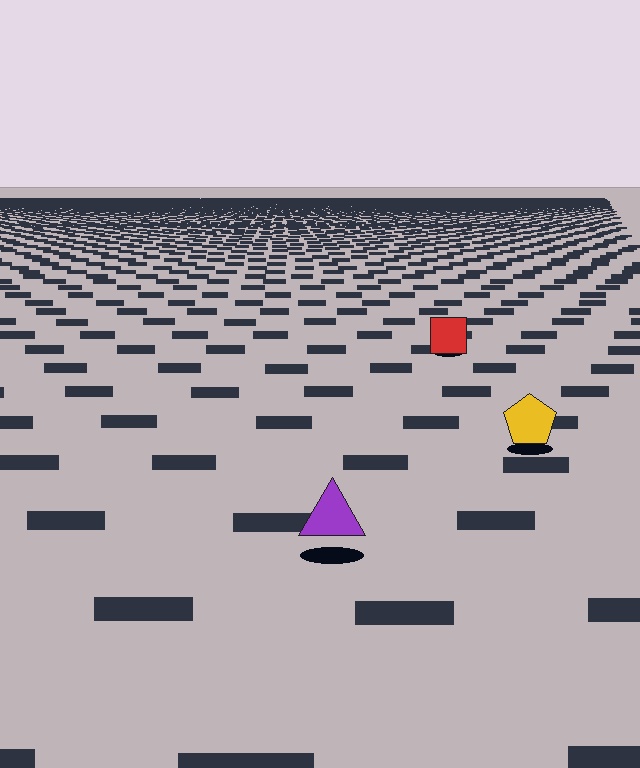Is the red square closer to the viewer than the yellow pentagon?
No. The yellow pentagon is closer — you can tell from the texture gradient: the ground texture is coarser near it.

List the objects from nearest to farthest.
From nearest to farthest: the purple triangle, the yellow pentagon, the red square.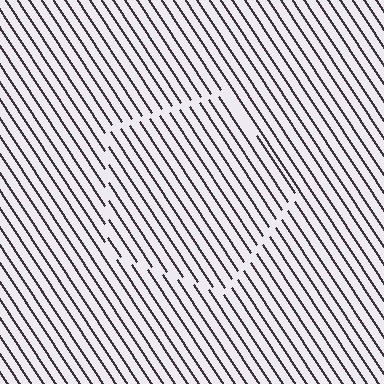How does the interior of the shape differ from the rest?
The interior of the shape contains the same grating, shifted by half a period — the contour is defined by the phase discontinuity where line-ends from the inner and outer gratings abut.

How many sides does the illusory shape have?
5 sides — the line-ends trace a pentagon.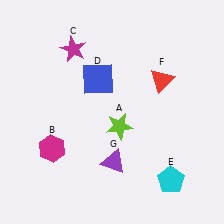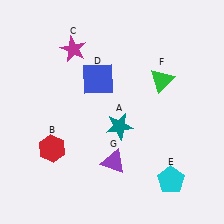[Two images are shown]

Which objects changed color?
A changed from lime to teal. B changed from magenta to red. F changed from red to green.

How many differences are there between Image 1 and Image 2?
There are 3 differences between the two images.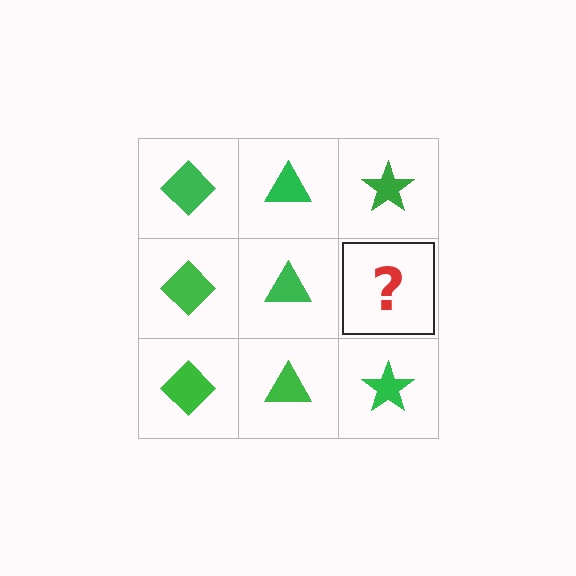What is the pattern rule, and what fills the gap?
The rule is that each column has a consistent shape. The gap should be filled with a green star.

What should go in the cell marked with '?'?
The missing cell should contain a green star.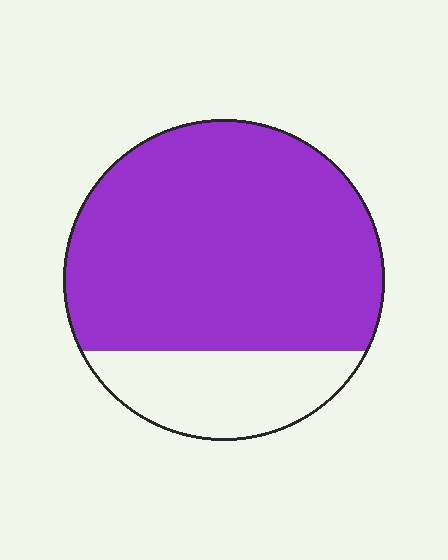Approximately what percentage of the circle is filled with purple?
Approximately 75%.